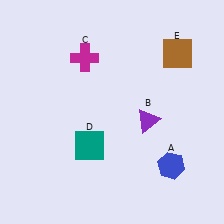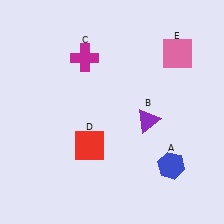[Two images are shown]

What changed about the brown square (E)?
In Image 1, E is brown. In Image 2, it changed to pink.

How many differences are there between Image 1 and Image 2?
There are 2 differences between the two images.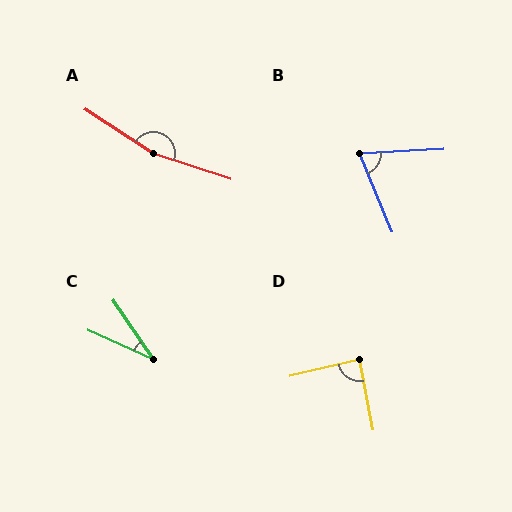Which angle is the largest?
A, at approximately 165 degrees.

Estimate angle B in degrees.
Approximately 71 degrees.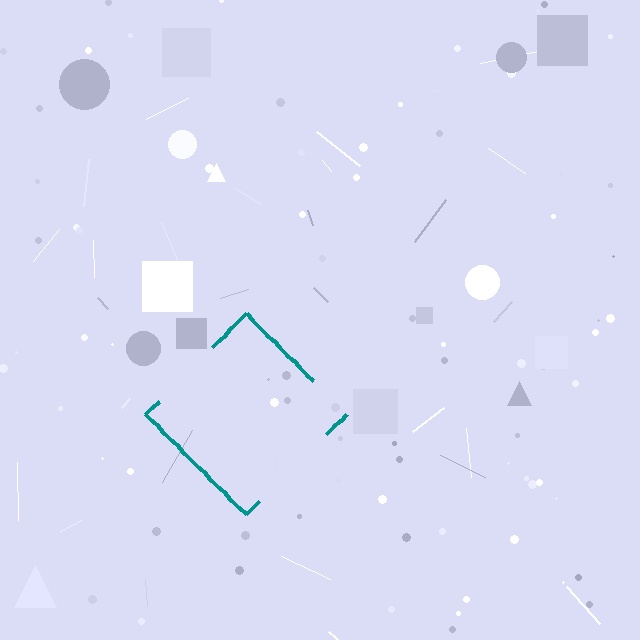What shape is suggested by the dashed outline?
The dashed outline suggests a diamond.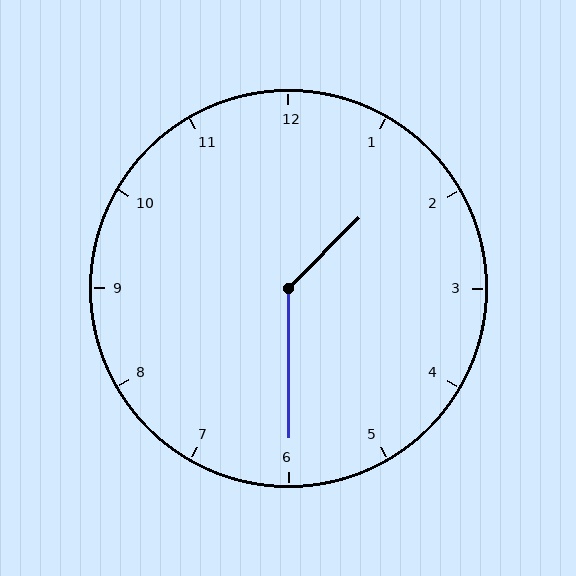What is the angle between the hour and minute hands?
Approximately 135 degrees.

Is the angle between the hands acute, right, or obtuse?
It is obtuse.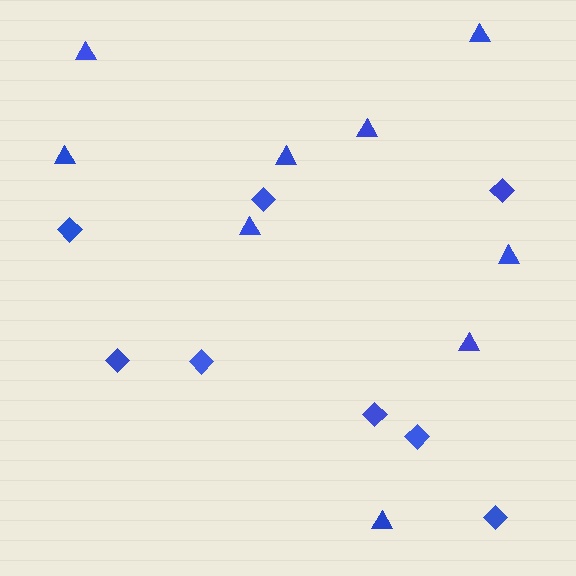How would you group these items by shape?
There are 2 groups: one group of diamonds (8) and one group of triangles (9).